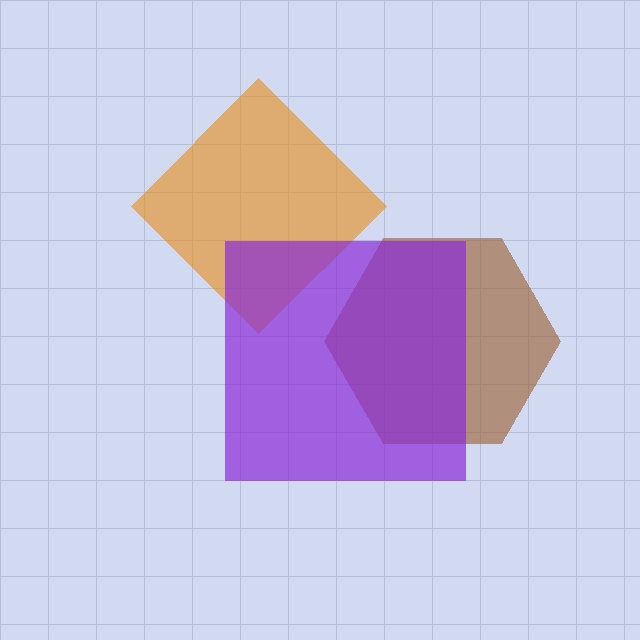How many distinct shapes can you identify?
There are 3 distinct shapes: an orange diamond, a brown hexagon, a purple square.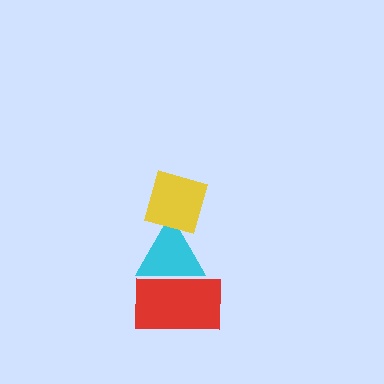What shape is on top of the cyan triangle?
The yellow diamond is on top of the cyan triangle.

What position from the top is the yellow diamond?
The yellow diamond is 1st from the top.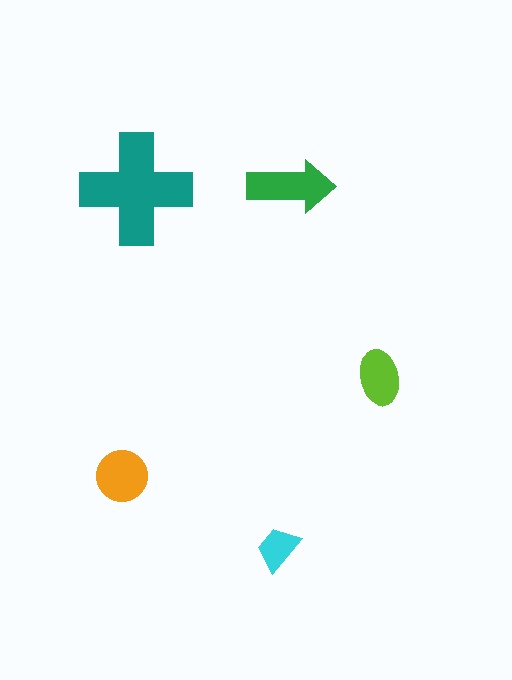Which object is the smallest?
The cyan trapezoid.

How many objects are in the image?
There are 5 objects in the image.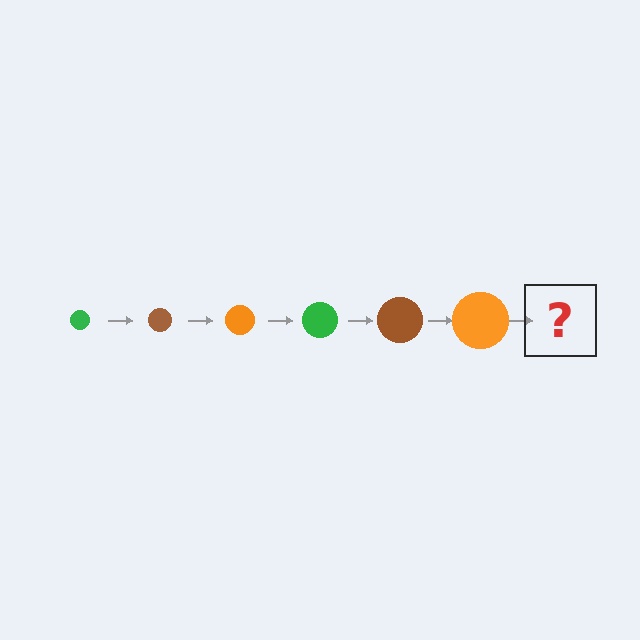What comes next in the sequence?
The next element should be a green circle, larger than the previous one.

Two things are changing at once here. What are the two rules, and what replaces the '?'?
The two rules are that the circle grows larger each step and the color cycles through green, brown, and orange. The '?' should be a green circle, larger than the previous one.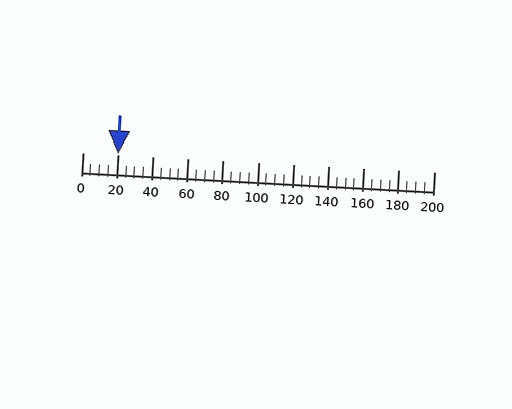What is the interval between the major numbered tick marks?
The major tick marks are spaced 20 units apart.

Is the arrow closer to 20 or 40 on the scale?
The arrow is closer to 20.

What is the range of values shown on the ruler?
The ruler shows values from 0 to 200.